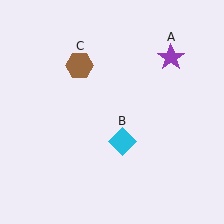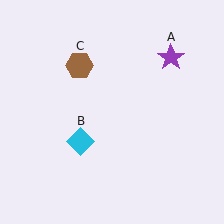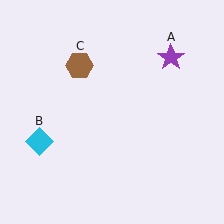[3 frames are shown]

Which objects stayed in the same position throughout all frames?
Purple star (object A) and brown hexagon (object C) remained stationary.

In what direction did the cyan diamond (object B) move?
The cyan diamond (object B) moved left.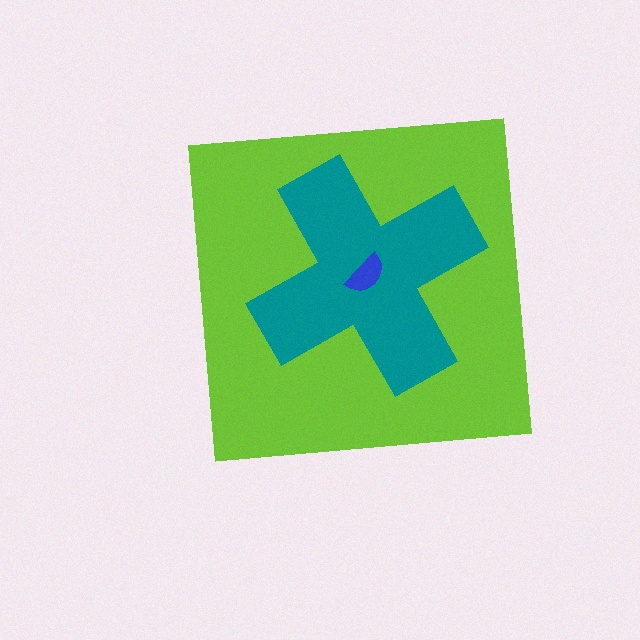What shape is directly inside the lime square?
The teal cross.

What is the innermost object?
The blue semicircle.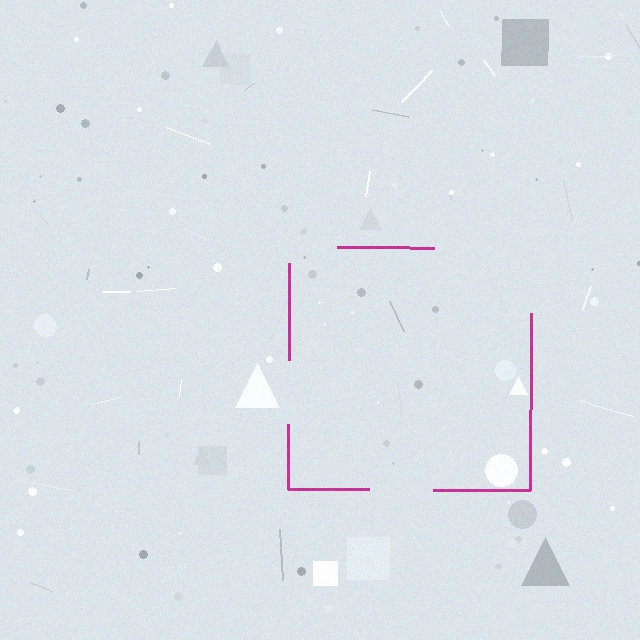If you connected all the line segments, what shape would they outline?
They would outline a square.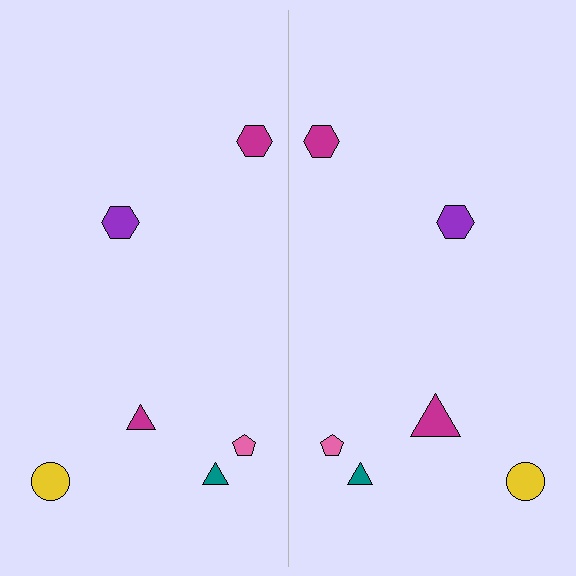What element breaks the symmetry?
The magenta triangle on the right side has a different size than its mirror counterpart.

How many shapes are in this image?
There are 12 shapes in this image.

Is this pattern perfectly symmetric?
No, the pattern is not perfectly symmetric. The magenta triangle on the right side has a different size than its mirror counterpart.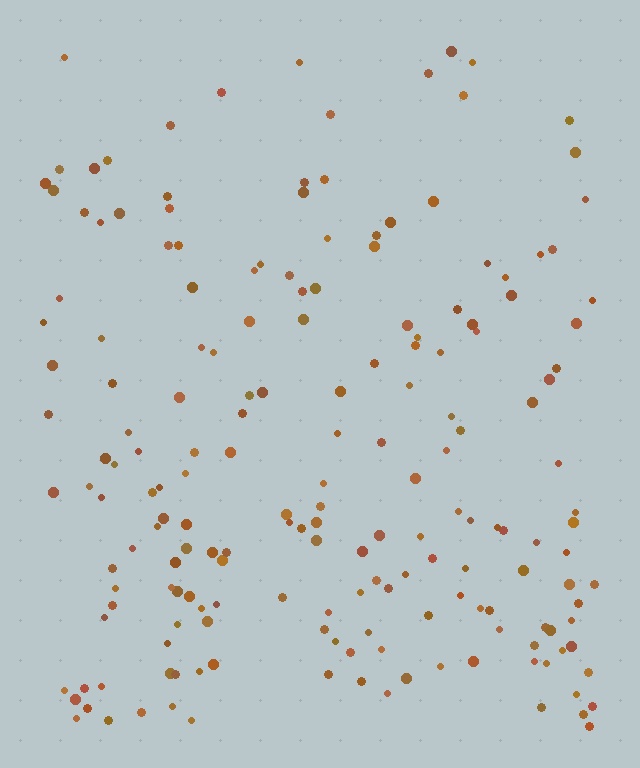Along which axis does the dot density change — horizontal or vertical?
Vertical.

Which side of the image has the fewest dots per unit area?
The top.